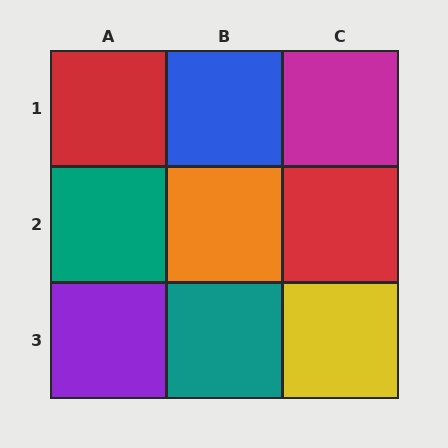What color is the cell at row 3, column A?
Purple.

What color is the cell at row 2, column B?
Orange.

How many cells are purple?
1 cell is purple.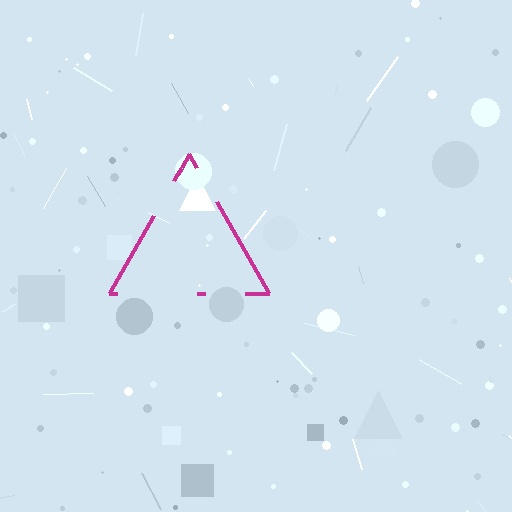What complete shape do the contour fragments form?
The contour fragments form a triangle.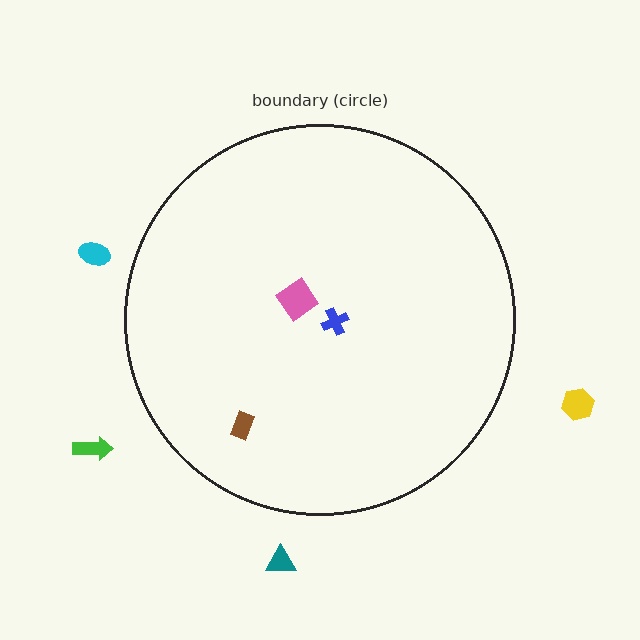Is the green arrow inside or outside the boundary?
Outside.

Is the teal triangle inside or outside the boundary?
Outside.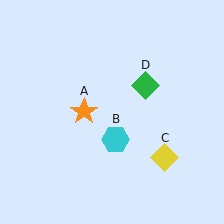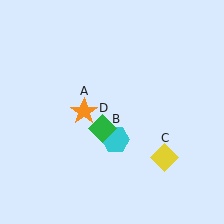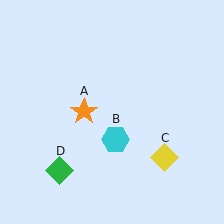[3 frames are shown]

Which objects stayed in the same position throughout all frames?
Orange star (object A) and cyan hexagon (object B) and yellow diamond (object C) remained stationary.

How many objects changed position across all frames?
1 object changed position: green diamond (object D).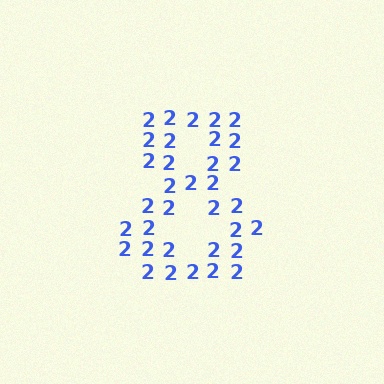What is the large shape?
The large shape is the digit 8.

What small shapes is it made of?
It is made of small digit 2's.